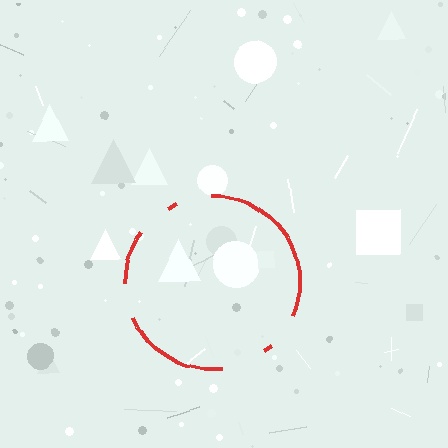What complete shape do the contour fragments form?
The contour fragments form a circle.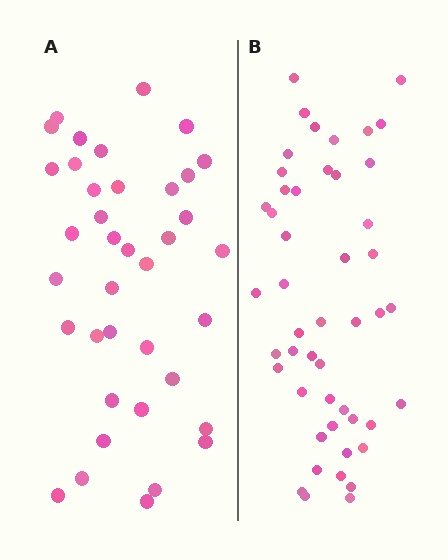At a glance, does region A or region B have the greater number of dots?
Region B (the right region) has more dots.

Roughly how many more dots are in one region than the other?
Region B has roughly 10 or so more dots than region A.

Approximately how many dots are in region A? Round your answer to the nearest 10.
About 40 dots. (The exact count is 38, which rounds to 40.)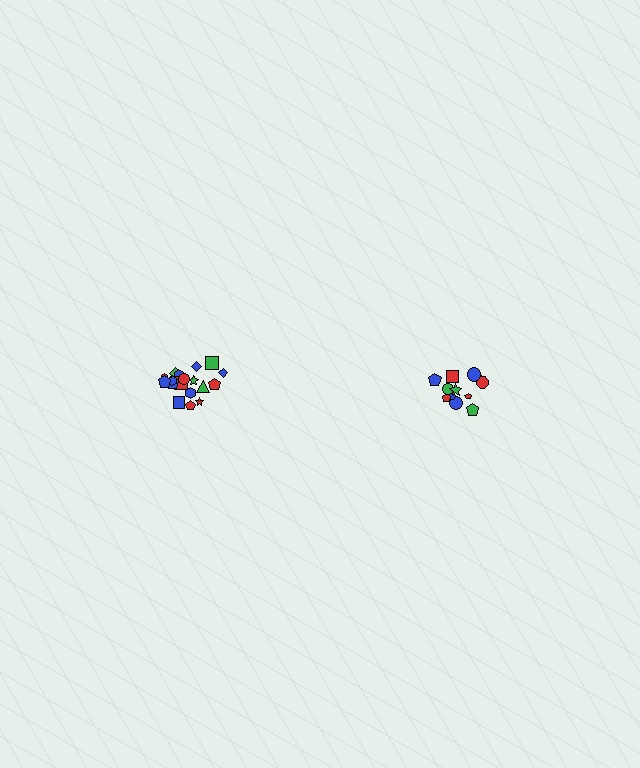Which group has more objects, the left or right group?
The left group.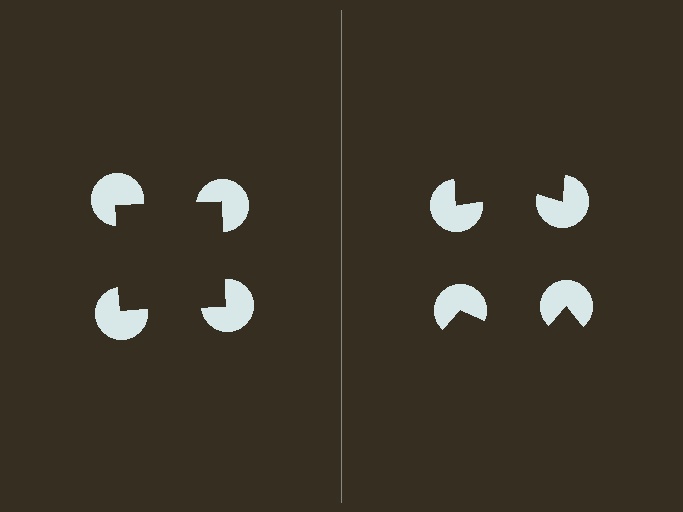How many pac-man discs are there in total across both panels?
8 — 4 on each side.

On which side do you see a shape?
An illusory square appears on the left side. On the right side the wedge cuts are rotated, so no coherent shape forms.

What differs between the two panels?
The pac-man discs are positioned identically on both sides; only the wedge orientations differ. On the left they align to a square; on the right they are misaligned.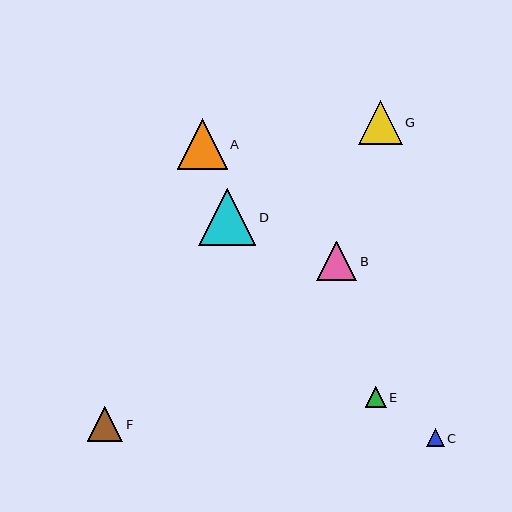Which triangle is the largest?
Triangle D is the largest with a size of approximately 57 pixels.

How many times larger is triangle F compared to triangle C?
Triangle F is approximately 2.0 times the size of triangle C.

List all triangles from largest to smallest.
From largest to smallest: D, A, G, B, F, E, C.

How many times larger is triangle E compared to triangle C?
Triangle E is approximately 1.2 times the size of triangle C.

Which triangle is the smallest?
Triangle C is the smallest with a size of approximately 18 pixels.